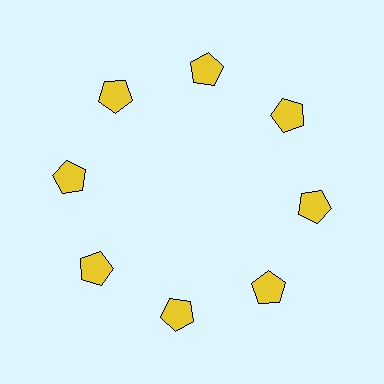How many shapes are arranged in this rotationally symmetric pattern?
There are 8 shapes, arranged in 8 groups of 1.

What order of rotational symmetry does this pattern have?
This pattern has 8-fold rotational symmetry.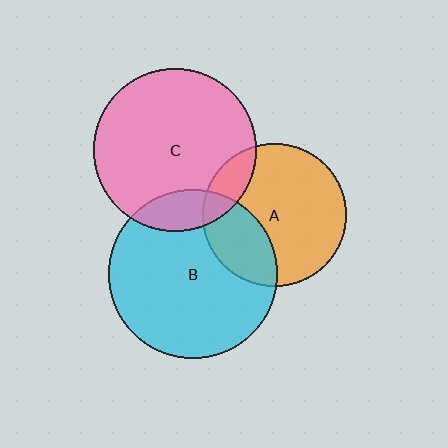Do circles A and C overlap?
Yes.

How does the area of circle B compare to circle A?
Approximately 1.4 times.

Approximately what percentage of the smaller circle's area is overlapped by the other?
Approximately 15%.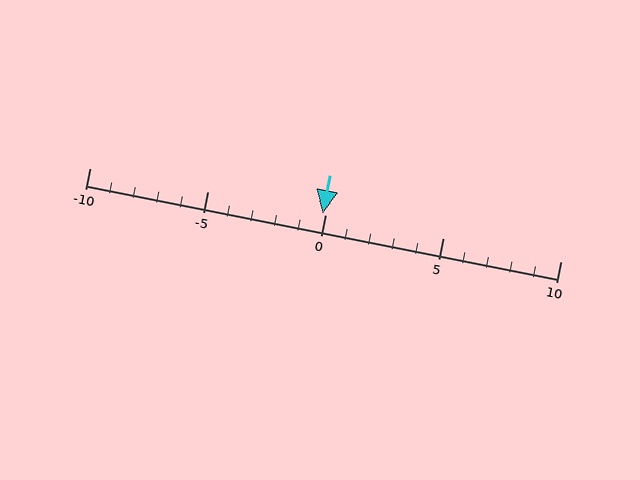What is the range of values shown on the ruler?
The ruler shows values from -10 to 10.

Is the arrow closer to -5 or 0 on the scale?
The arrow is closer to 0.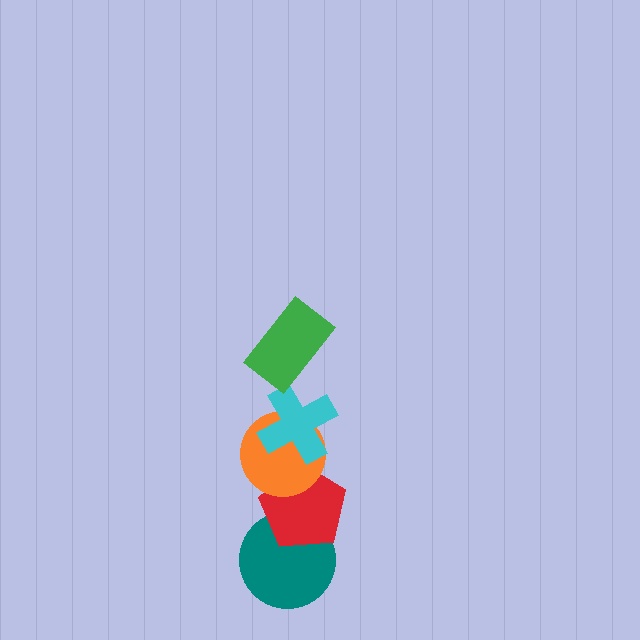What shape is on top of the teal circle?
The red pentagon is on top of the teal circle.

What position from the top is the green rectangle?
The green rectangle is 1st from the top.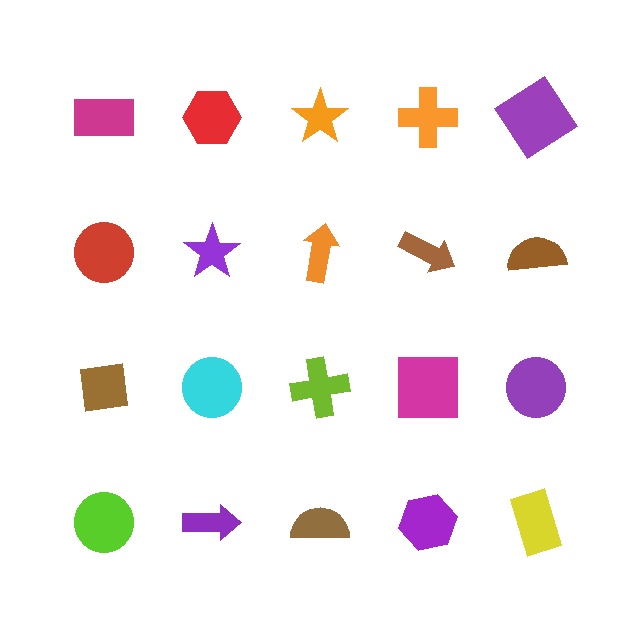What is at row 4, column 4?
A purple hexagon.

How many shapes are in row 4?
5 shapes.